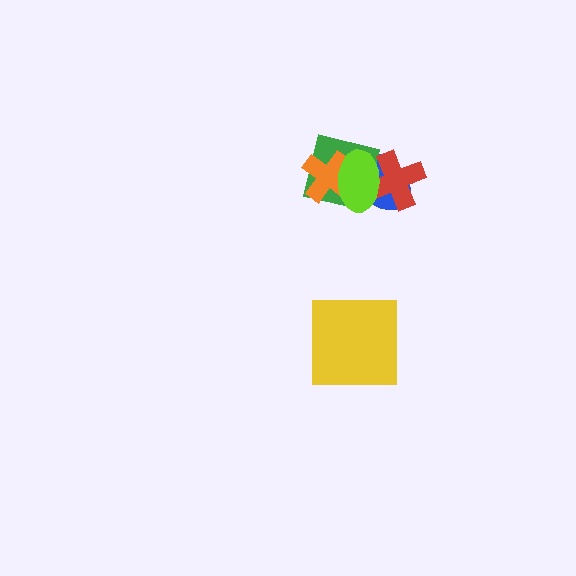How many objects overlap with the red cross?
3 objects overlap with the red cross.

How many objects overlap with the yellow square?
0 objects overlap with the yellow square.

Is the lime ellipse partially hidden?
No, no other shape covers it.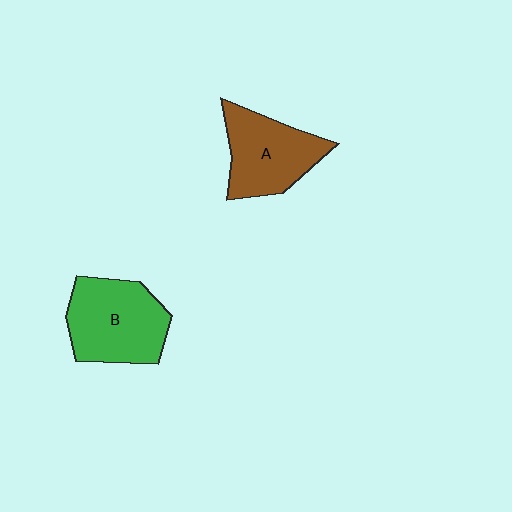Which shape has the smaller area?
Shape A (brown).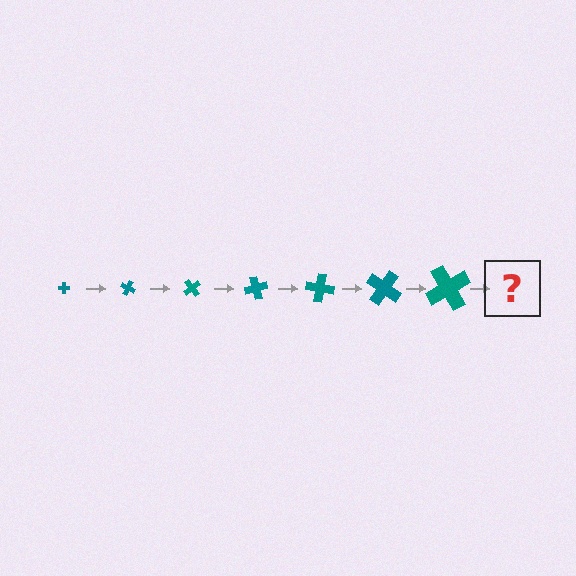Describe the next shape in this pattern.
It should be a cross, larger than the previous one and rotated 175 degrees from the start.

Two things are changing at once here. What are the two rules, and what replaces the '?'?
The two rules are that the cross grows larger each step and it rotates 25 degrees each step. The '?' should be a cross, larger than the previous one and rotated 175 degrees from the start.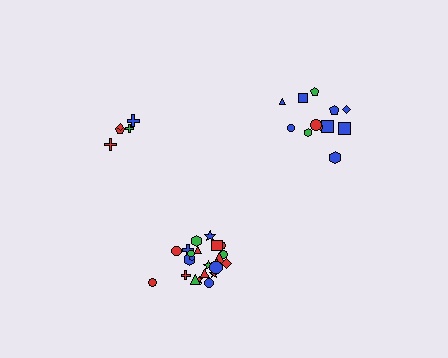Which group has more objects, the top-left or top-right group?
The top-right group.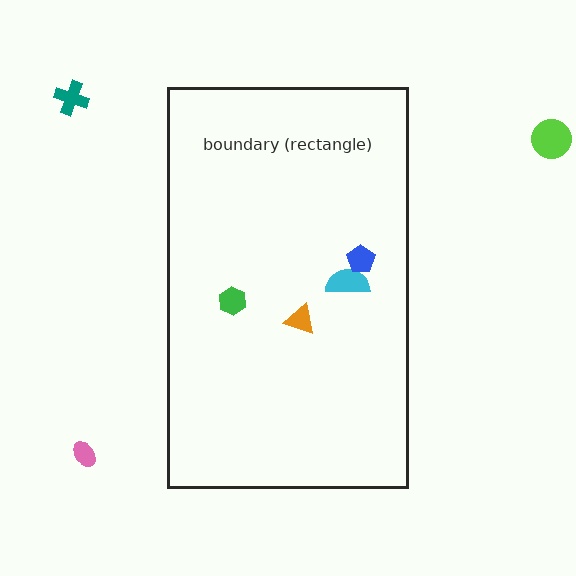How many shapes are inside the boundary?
4 inside, 3 outside.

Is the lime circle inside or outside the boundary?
Outside.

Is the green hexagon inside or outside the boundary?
Inside.